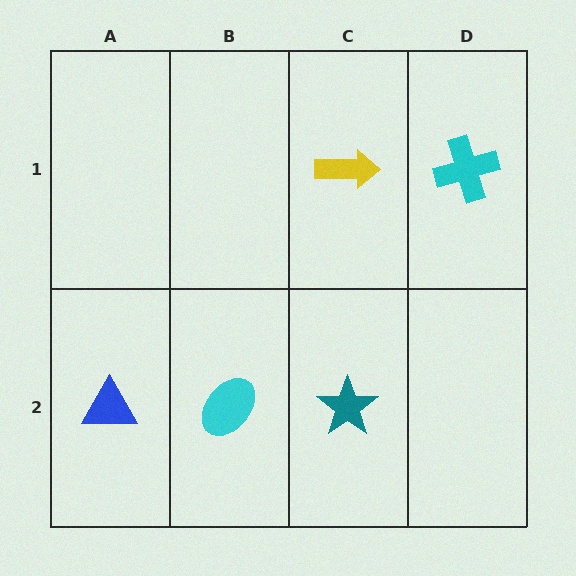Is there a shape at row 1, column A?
No, that cell is empty.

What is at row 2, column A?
A blue triangle.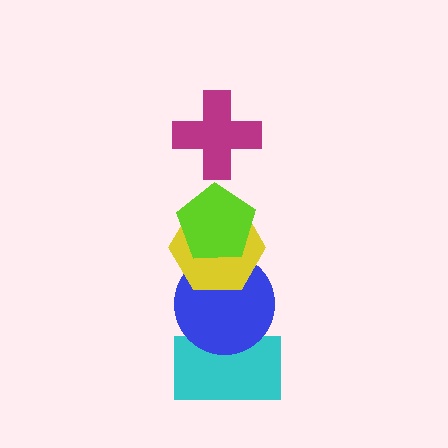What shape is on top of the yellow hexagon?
The lime pentagon is on top of the yellow hexagon.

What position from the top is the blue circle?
The blue circle is 4th from the top.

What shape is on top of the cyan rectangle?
The blue circle is on top of the cyan rectangle.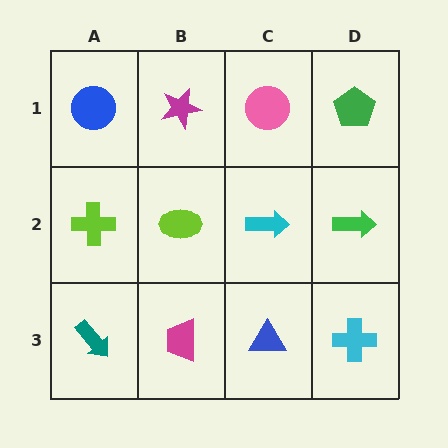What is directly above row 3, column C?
A cyan arrow.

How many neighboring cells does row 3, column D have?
2.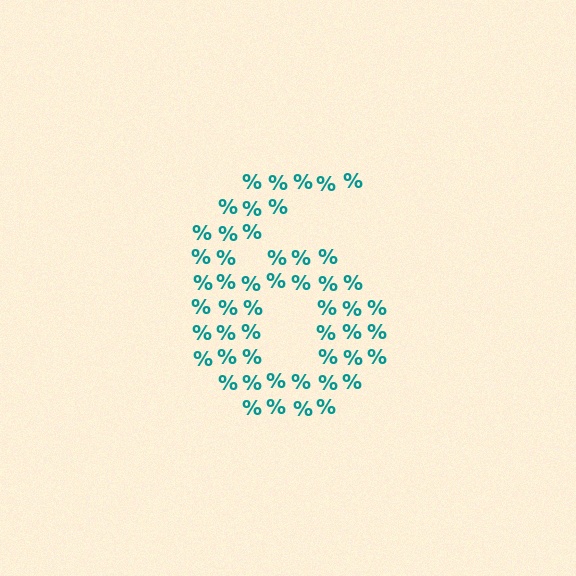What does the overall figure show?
The overall figure shows the digit 6.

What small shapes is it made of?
It is made of small percent signs.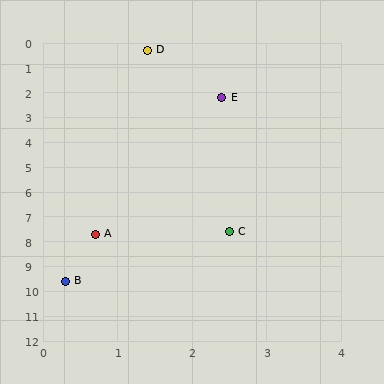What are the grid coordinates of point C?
Point C is at approximately (2.5, 7.6).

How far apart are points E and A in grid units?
Points E and A are about 5.8 grid units apart.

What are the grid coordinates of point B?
Point B is at approximately (0.3, 9.6).